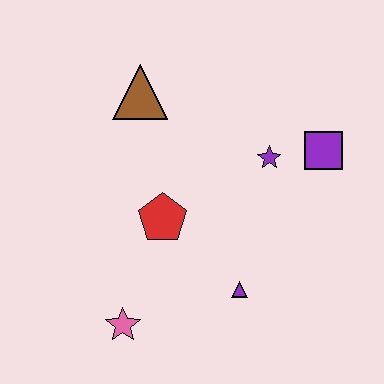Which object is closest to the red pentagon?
The purple triangle is closest to the red pentagon.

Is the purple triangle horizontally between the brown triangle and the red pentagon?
No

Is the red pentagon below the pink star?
No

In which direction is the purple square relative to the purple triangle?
The purple square is above the purple triangle.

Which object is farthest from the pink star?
The purple square is farthest from the pink star.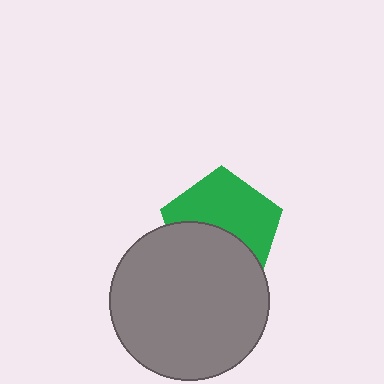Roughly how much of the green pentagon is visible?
About half of it is visible (roughly 56%).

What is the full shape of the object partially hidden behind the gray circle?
The partially hidden object is a green pentagon.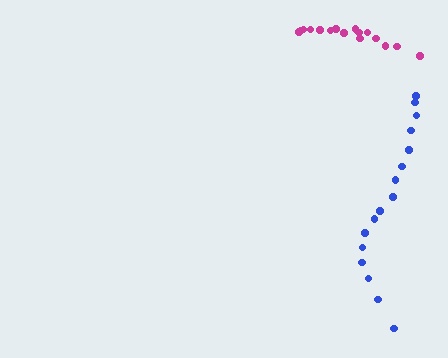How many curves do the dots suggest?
There are 2 distinct paths.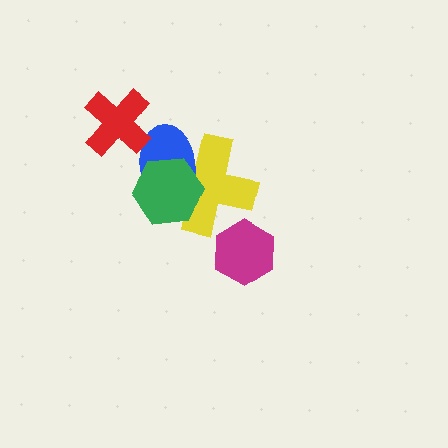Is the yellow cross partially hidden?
Yes, it is partially covered by another shape.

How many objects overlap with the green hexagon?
2 objects overlap with the green hexagon.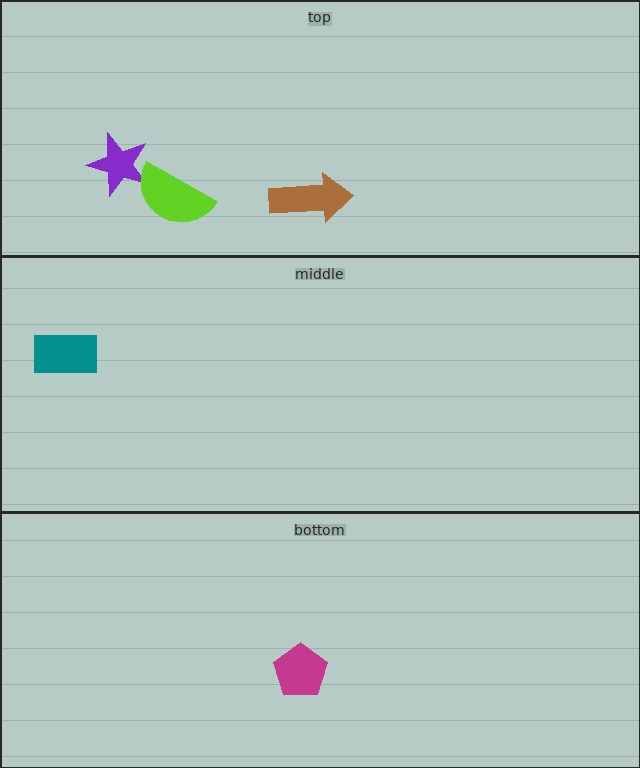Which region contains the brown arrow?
The top region.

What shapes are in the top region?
The brown arrow, the purple star, the lime semicircle.